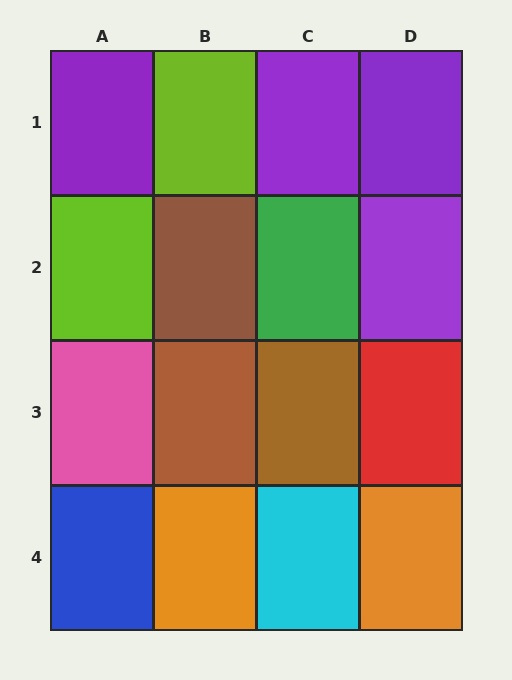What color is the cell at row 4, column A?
Blue.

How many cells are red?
1 cell is red.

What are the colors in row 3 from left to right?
Pink, brown, brown, red.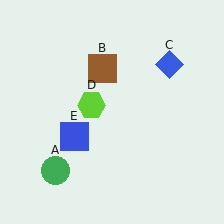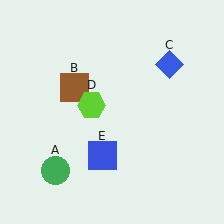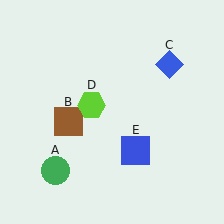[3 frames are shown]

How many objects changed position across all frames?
2 objects changed position: brown square (object B), blue square (object E).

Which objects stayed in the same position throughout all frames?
Green circle (object A) and blue diamond (object C) and lime hexagon (object D) remained stationary.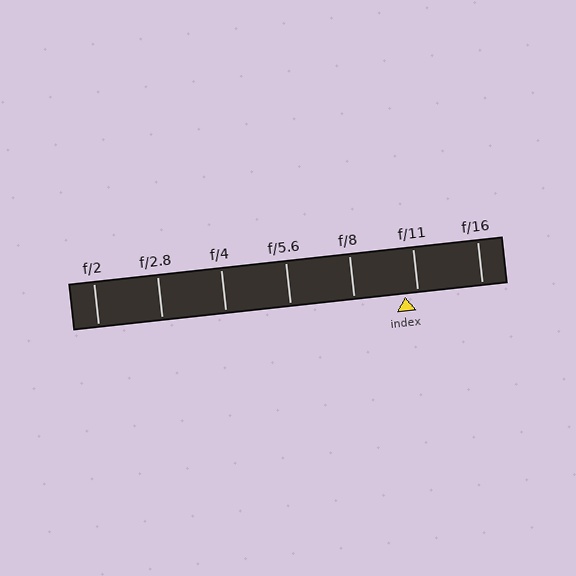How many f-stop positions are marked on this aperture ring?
There are 7 f-stop positions marked.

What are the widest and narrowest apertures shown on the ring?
The widest aperture shown is f/2 and the narrowest is f/16.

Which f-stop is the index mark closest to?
The index mark is closest to f/11.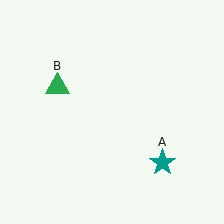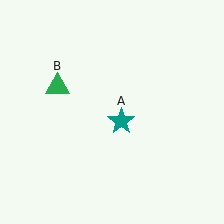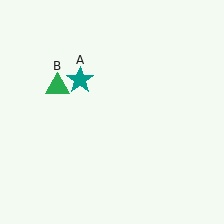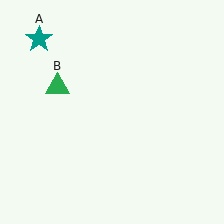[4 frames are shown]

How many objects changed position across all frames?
1 object changed position: teal star (object A).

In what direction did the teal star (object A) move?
The teal star (object A) moved up and to the left.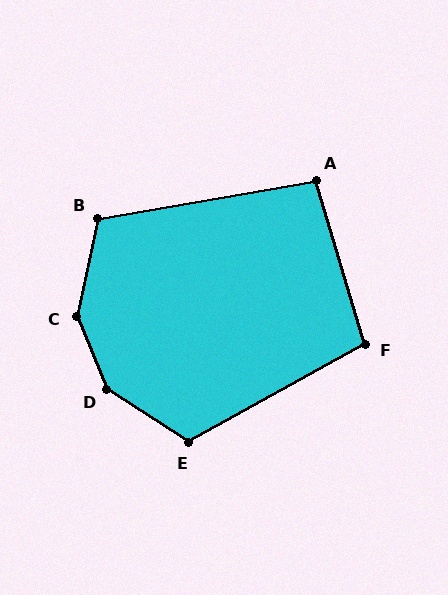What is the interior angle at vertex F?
Approximately 102 degrees (obtuse).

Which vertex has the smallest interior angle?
A, at approximately 97 degrees.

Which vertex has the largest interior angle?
D, at approximately 146 degrees.